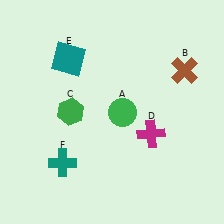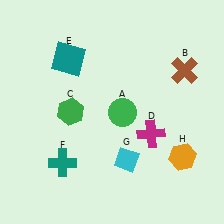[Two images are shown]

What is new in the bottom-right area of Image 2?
An orange hexagon (H) was added in the bottom-right area of Image 2.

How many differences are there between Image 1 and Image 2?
There are 2 differences between the two images.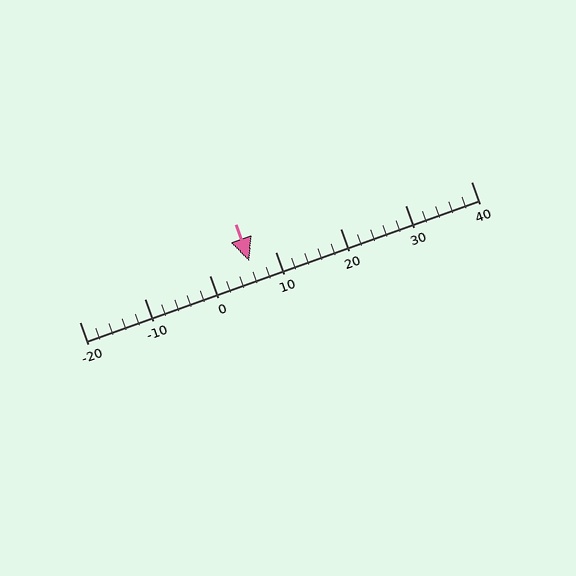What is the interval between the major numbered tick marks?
The major tick marks are spaced 10 units apart.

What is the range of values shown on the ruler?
The ruler shows values from -20 to 40.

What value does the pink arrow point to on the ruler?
The pink arrow points to approximately 6.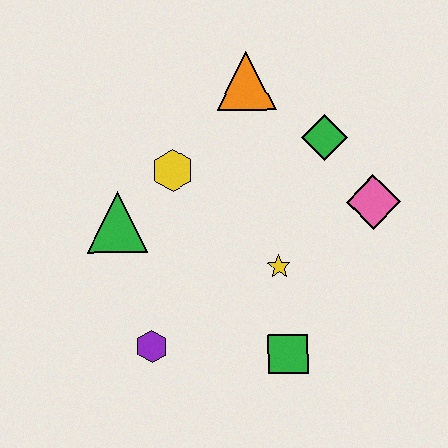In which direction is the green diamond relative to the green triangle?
The green diamond is to the right of the green triangle.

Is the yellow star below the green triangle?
Yes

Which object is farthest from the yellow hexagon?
The green square is farthest from the yellow hexagon.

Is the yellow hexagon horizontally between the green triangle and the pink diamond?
Yes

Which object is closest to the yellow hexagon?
The green triangle is closest to the yellow hexagon.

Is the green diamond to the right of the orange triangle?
Yes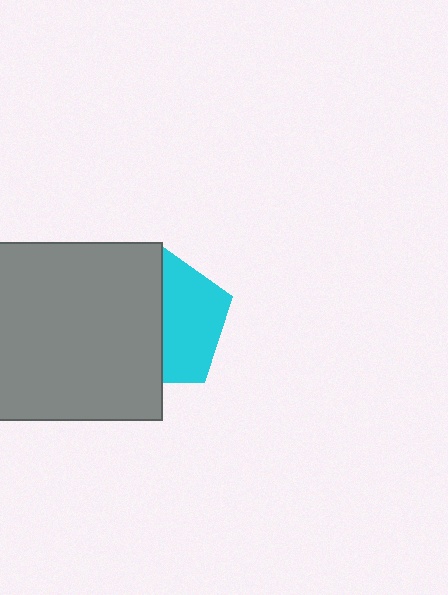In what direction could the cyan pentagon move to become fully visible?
The cyan pentagon could move right. That would shift it out from behind the gray rectangle entirely.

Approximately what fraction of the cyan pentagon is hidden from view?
Roughly 54% of the cyan pentagon is hidden behind the gray rectangle.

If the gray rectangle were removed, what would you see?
You would see the complete cyan pentagon.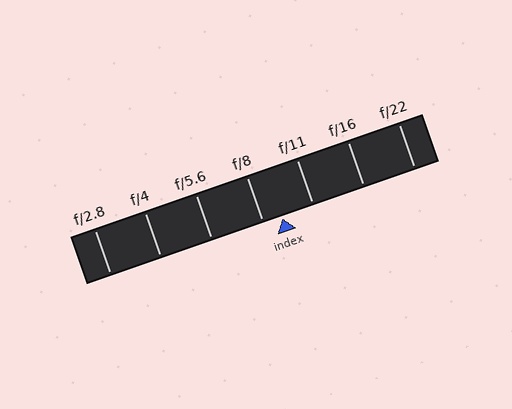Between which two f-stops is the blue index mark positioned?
The index mark is between f/8 and f/11.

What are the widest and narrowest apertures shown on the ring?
The widest aperture shown is f/2.8 and the narrowest is f/22.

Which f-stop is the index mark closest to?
The index mark is closest to f/8.